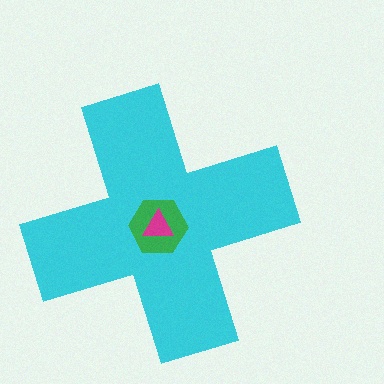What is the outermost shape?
The cyan cross.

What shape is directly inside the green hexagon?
The magenta triangle.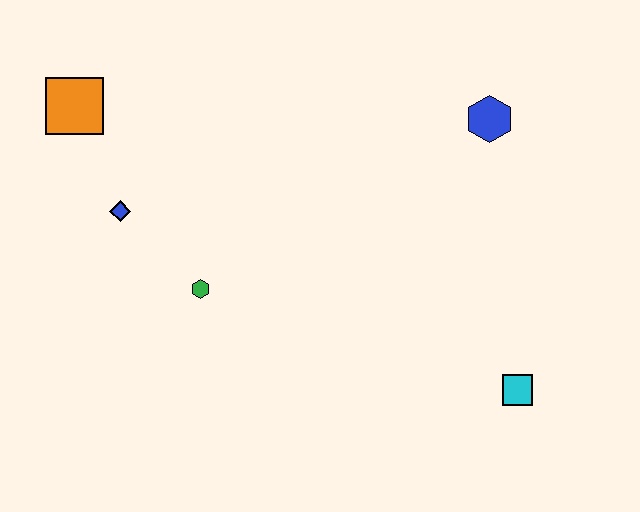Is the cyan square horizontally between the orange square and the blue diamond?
No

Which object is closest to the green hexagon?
The blue diamond is closest to the green hexagon.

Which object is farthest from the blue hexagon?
The orange square is farthest from the blue hexagon.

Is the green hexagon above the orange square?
No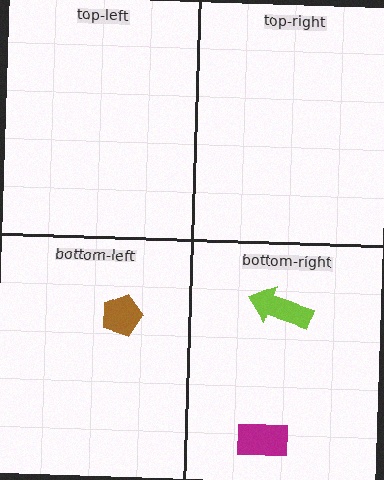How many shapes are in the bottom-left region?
1.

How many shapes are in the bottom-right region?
2.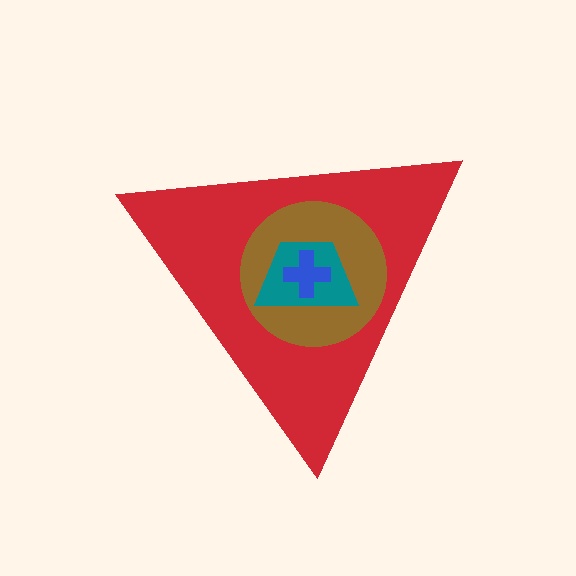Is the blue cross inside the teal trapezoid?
Yes.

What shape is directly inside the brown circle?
The teal trapezoid.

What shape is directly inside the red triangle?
The brown circle.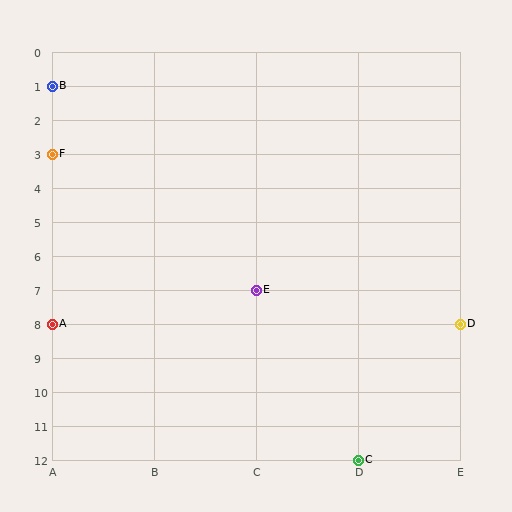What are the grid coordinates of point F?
Point F is at grid coordinates (A, 3).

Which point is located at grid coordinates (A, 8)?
Point A is at (A, 8).